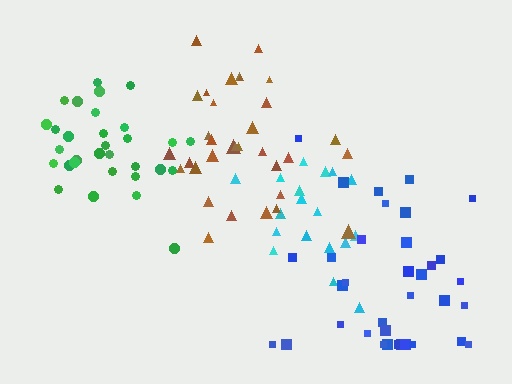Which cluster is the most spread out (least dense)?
Blue.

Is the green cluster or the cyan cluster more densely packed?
Cyan.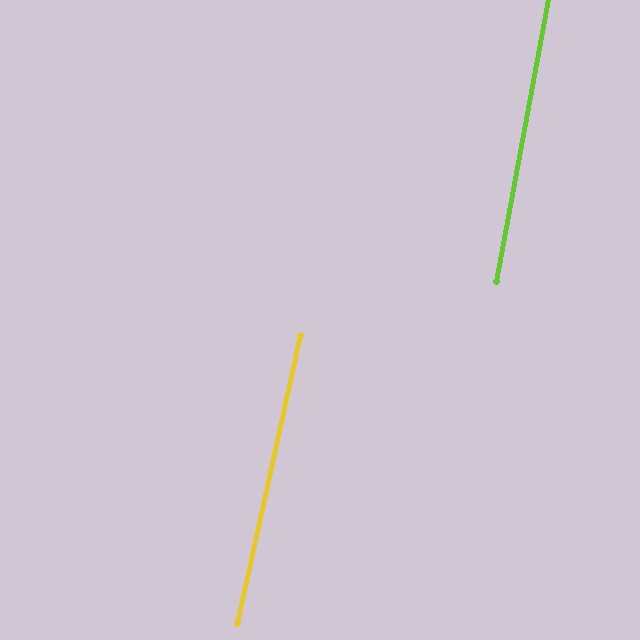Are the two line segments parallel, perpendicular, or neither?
Parallel — their directions differ by only 1.7°.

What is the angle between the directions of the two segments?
Approximately 2 degrees.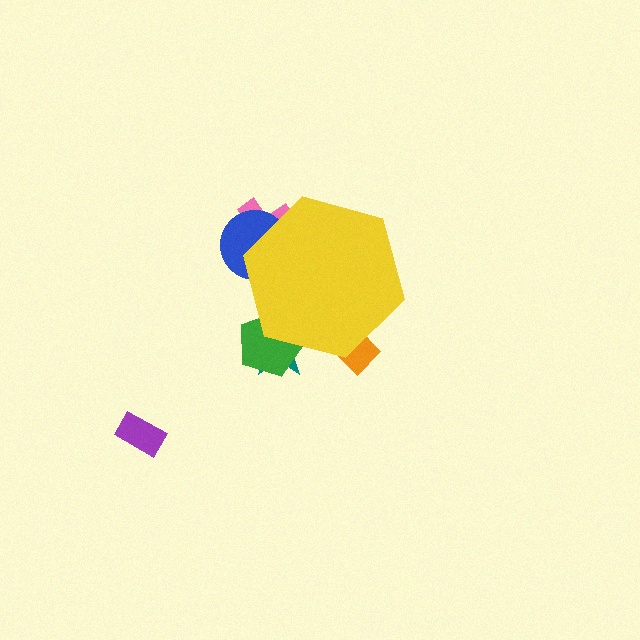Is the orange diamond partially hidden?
Yes, the orange diamond is partially hidden behind the yellow hexagon.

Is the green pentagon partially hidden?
Yes, the green pentagon is partially hidden behind the yellow hexagon.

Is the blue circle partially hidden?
Yes, the blue circle is partially hidden behind the yellow hexagon.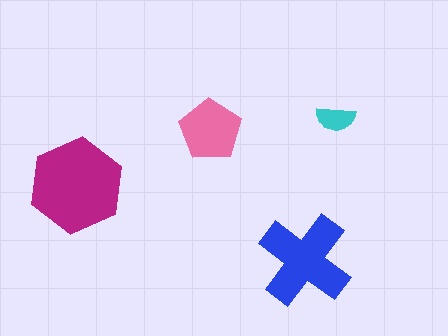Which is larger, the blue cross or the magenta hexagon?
The magenta hexagon.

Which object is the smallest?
The cyan semicircle.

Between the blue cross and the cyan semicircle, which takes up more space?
The blue cross.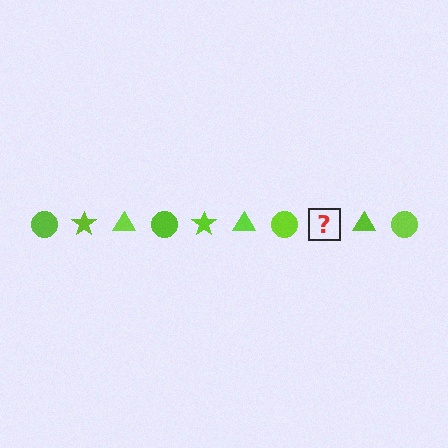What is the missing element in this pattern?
The missing element is a lime star.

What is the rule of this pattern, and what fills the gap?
The rule is that the pattern cycles through circle, star, triangle shapes in lime. The gap should be filled with a lime star.